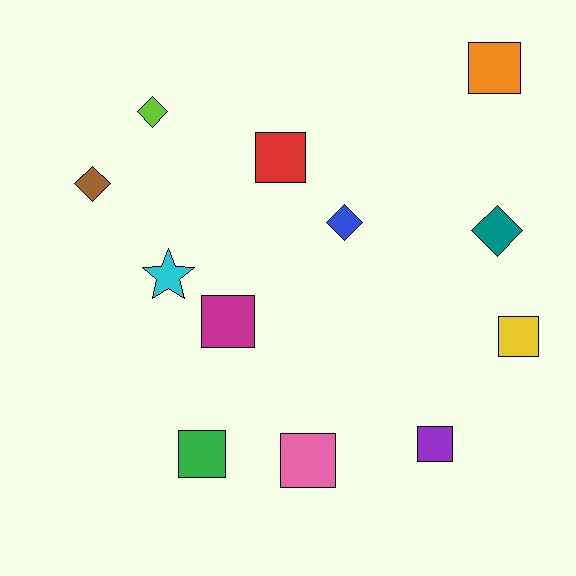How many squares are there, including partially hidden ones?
There are 7 squares.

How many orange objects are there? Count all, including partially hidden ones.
There is 1 orange object.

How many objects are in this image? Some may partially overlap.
There are 12 objects.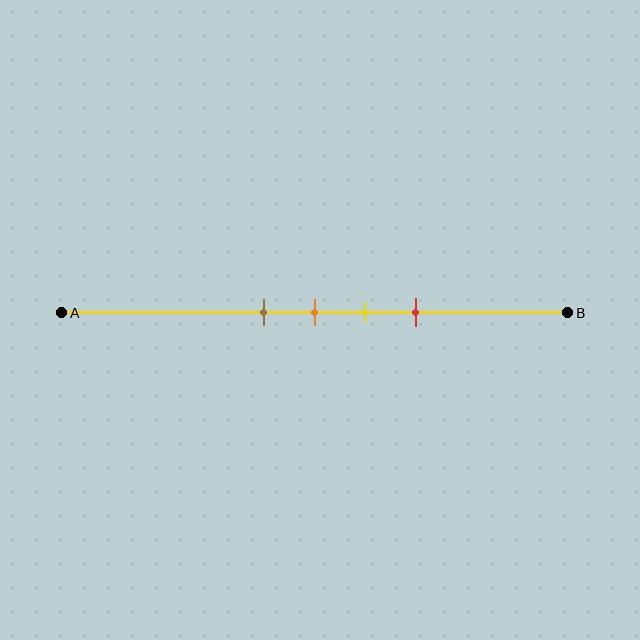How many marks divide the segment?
There are 4 marks dividing the segment.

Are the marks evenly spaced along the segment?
Yes, the marks are approximately evenly spaced.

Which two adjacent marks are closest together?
The brown and orange marks are the closest adjacent pair.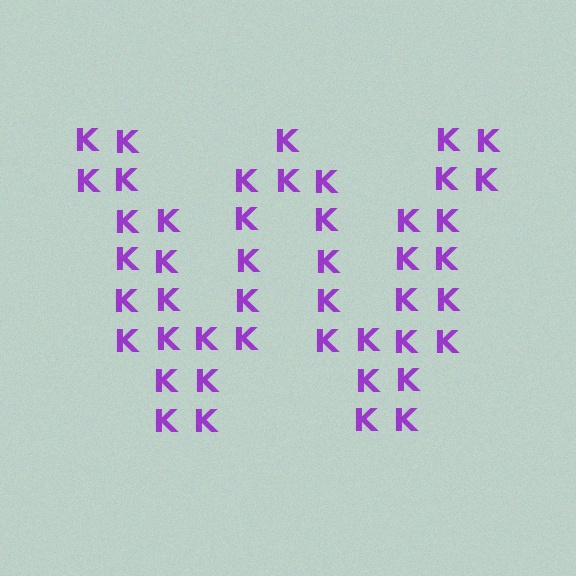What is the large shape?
The large shape is the letter W.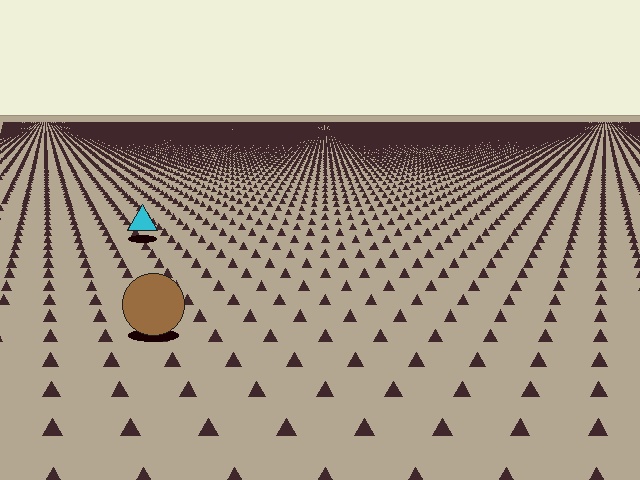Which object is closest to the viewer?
The brown circle is closest. The texture marks near it are larger and more spread out.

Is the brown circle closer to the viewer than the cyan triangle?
Yes. The brown circle is closer — you can tell from the texture gradient: the ground texture is coarser near it.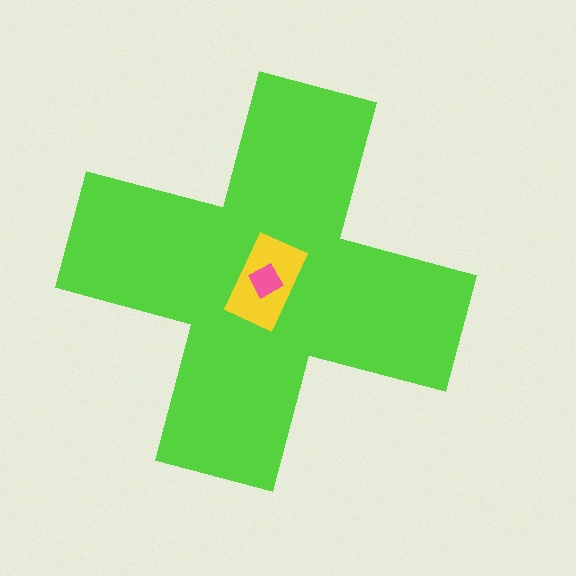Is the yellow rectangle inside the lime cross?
Yes.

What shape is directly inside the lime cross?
The yellow rectangle.